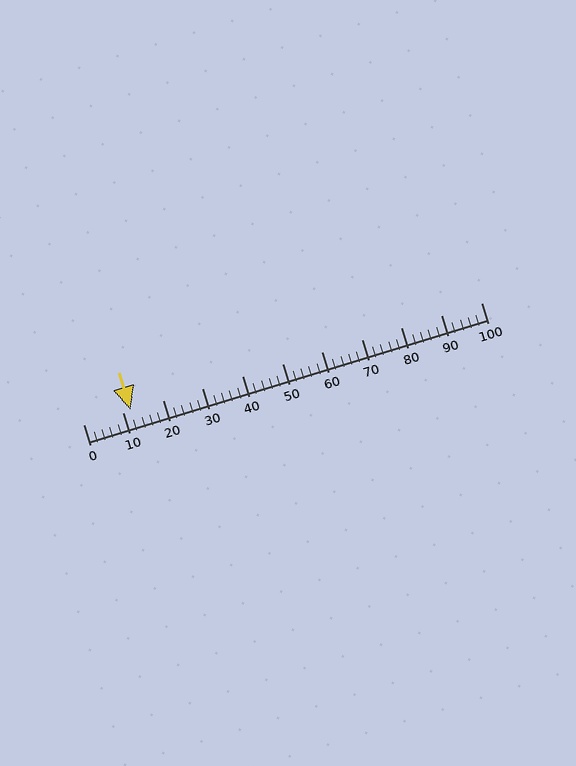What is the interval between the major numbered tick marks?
The major tick marks are spaced 10 units apart.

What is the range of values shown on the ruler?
The ruler shows values from 0 to 100.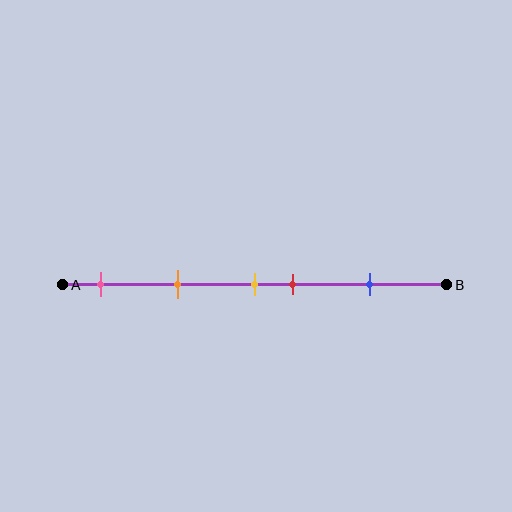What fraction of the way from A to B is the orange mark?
The orange mark is approximately 30% (0.3) of the way from A to B.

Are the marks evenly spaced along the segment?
No, the marks are not evenly spaced.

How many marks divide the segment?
There are 5 marks dividing the segment.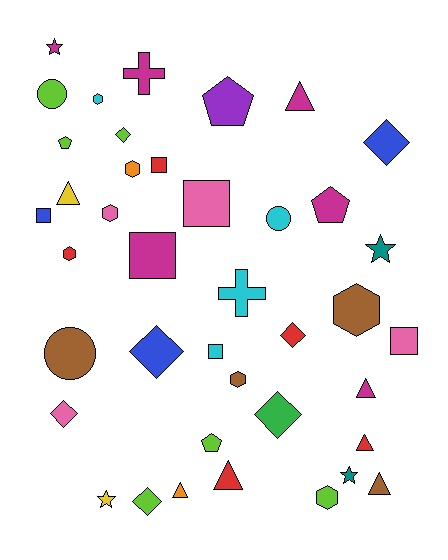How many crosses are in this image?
There are 2 crosses.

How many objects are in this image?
There are 40 objects.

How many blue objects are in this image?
There are 3 blue objects.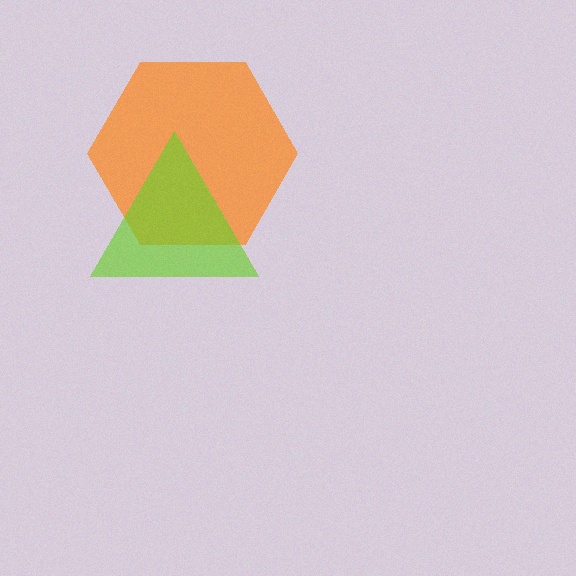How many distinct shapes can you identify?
There are 2 distinct shapes: an orange hexagon, a lime triangle.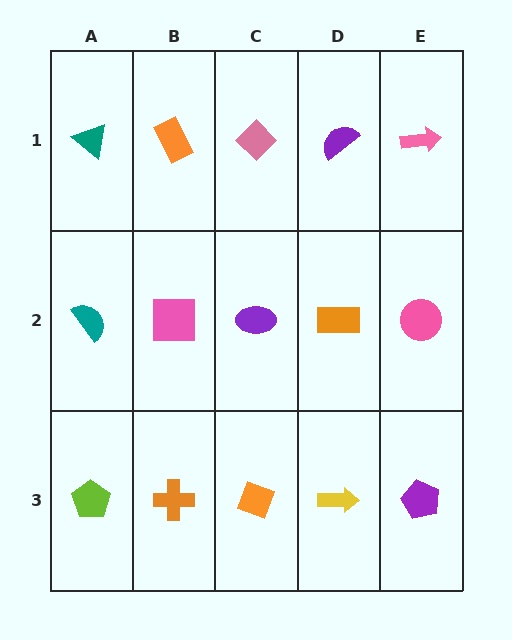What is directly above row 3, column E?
A pink circle.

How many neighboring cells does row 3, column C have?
3.